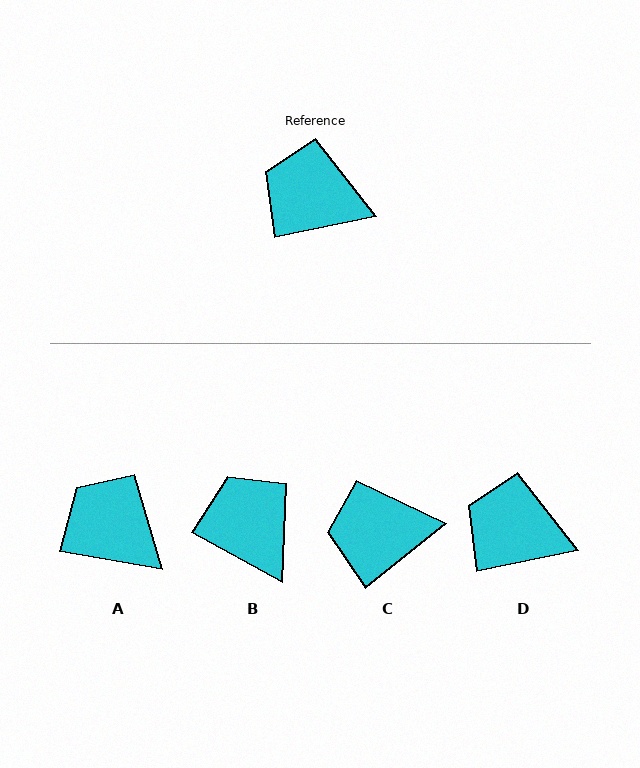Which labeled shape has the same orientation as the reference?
D.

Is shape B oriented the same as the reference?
No, it is off by about 40 degrees.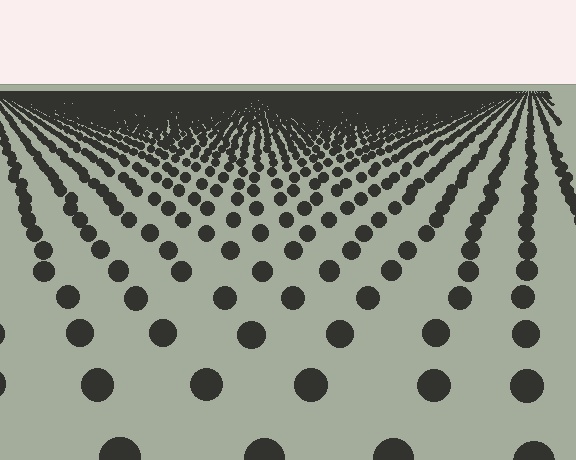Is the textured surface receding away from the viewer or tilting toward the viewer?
The surface is receding away from the viewer. Texture elements get smaller and denser toward the top.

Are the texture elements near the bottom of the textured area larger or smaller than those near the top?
Larger. Near the bottom, elements are closer to the viewer and appear at a bigger on-screen size.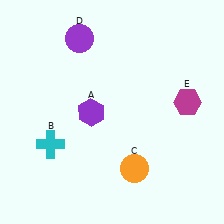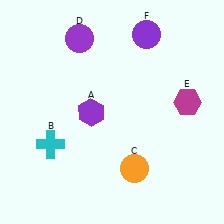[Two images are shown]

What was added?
A purple circle (F) was added in Image 2.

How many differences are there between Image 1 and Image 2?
There is 1 difference between the two images.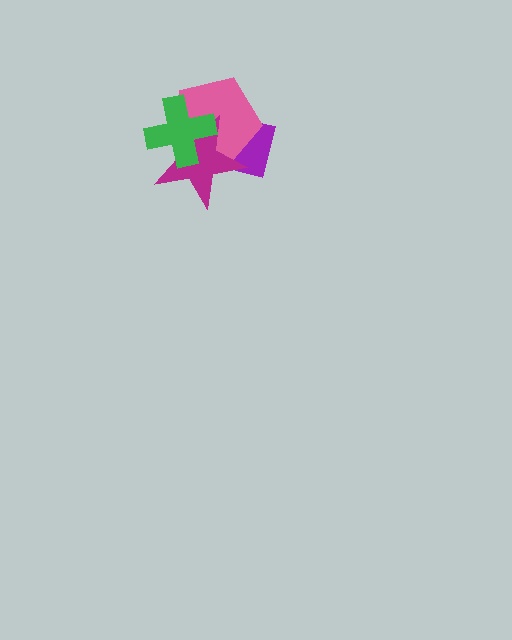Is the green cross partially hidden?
No, no other shape covers it.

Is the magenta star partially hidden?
Yes, it is partially covered by another shape.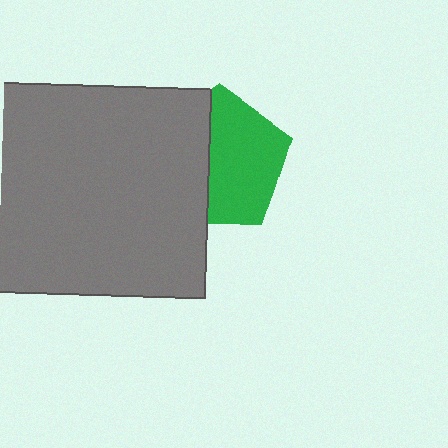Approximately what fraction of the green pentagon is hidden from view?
Roughly 42% of the green pentagon is hidden behind the gray square.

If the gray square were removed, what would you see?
You would see the complete green pentagon.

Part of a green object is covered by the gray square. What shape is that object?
It is a pentagon.